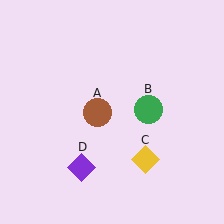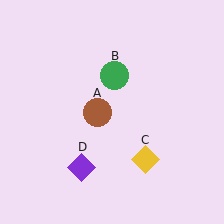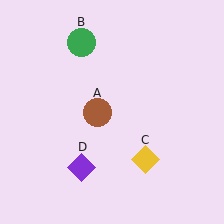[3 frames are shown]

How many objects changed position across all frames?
1 object changed position: green circle (object B).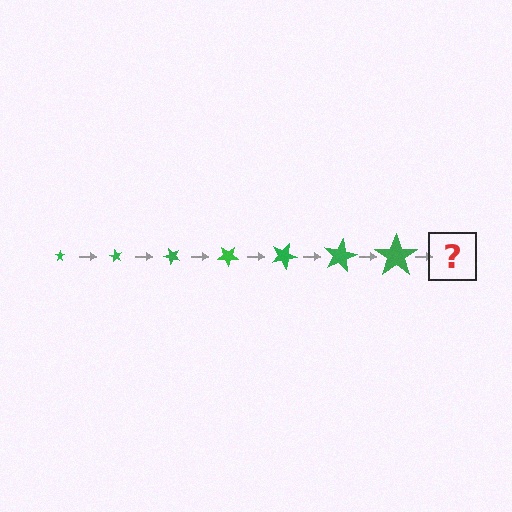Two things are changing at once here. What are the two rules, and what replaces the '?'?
The two rules are that the star grows larger each step and it rotates 60 degrees each step. The '?' should be a star, larger than the previous one and rotated 420 degrees from the start.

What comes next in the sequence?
The next element should be a star, larger than the previous one and rotated 420 degrees from the start.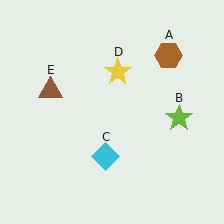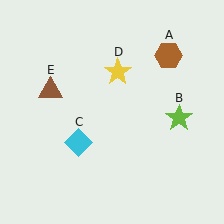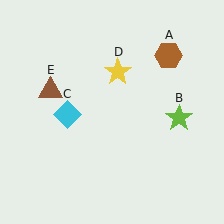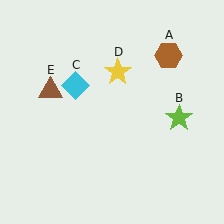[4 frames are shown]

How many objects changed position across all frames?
1 object changed position: cyan diamond (object C).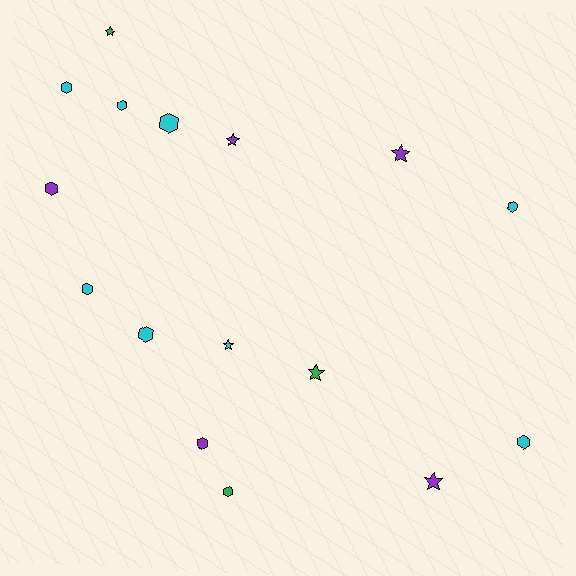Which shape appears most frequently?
Hexagon, with 10 objects.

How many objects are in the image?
There are 16 objects.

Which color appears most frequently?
Cyan, with 8 objects.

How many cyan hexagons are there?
There are 7 cyan hexagons.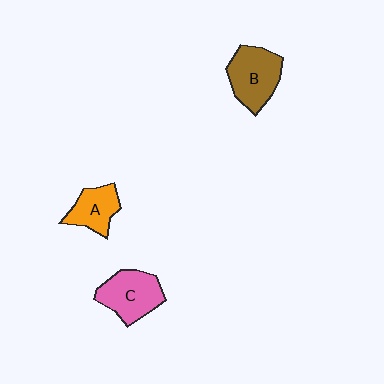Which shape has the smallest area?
Shape A (orange).